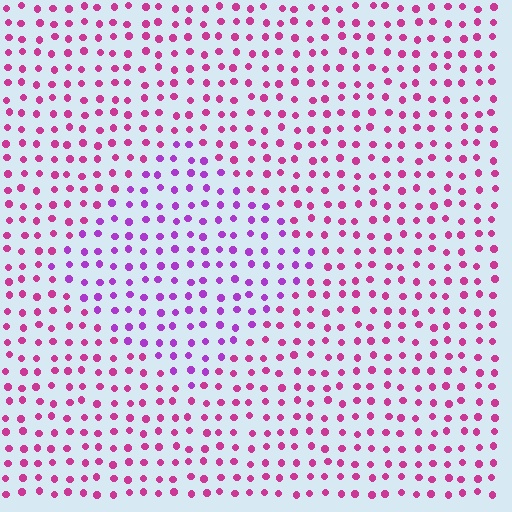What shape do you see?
I see a diamond.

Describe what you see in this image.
The image is filled with small magenta elements in a uniform arrangement. A diamond-shaped region is visible where the elements are tinted to a slightly different hue, forming a subtle color boundary.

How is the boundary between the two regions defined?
The boundary is defined purely by a slight shift in hue (about 35 degrees). Spacing, size, and orientation are identical on both sides.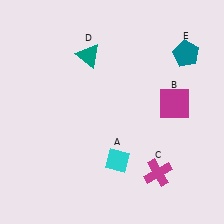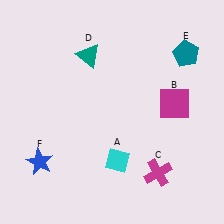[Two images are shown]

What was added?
A blue star (F) was added in Image 2.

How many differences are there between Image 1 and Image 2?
There is 1 difference between the two images.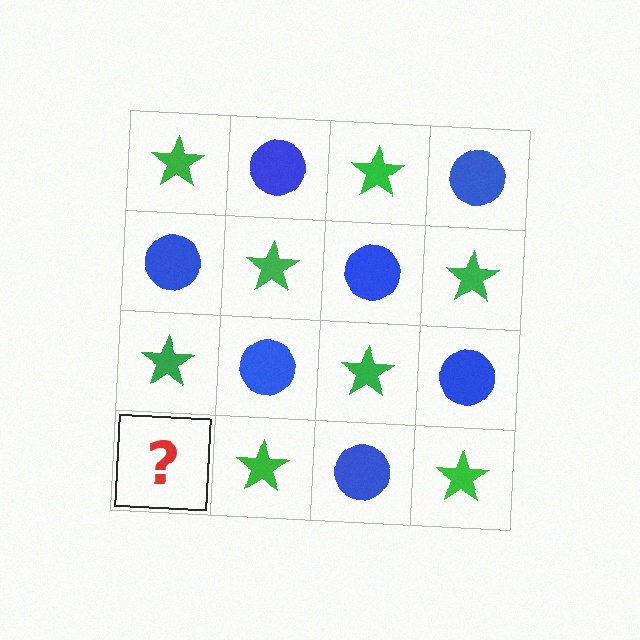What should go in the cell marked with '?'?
The missing cell should contain a blue circle.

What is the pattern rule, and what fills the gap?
The rule is that it alternates green star and blue circle in a checkerboard pattern. The gap should be filled with a blue circle.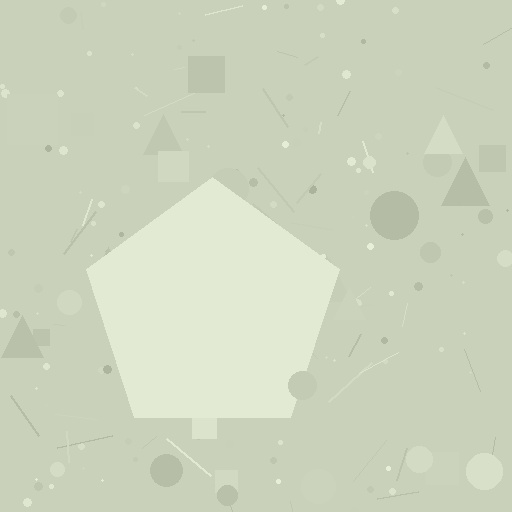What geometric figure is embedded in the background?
A pentagon is embedded in the background.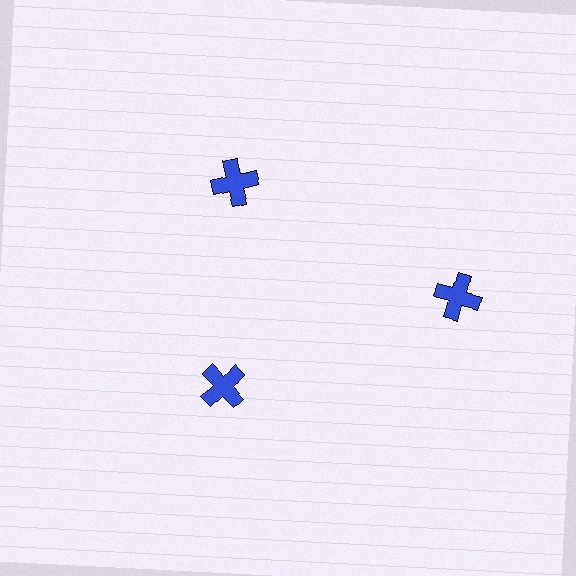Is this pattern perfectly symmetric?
No. The 3 blue crosses are arranged in a ring, but one element near the 3 o'clock position is pushed outward from the center, breaking the 3-fold rotational symmetry.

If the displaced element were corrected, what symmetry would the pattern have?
It would have 3-fold rotational symmetry — the pattern would map onto itself every 120 degrees.